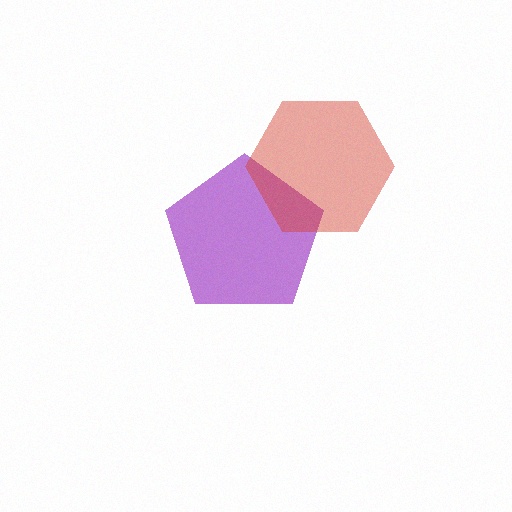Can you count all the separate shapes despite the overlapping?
Yes, there are 2 separate shapes.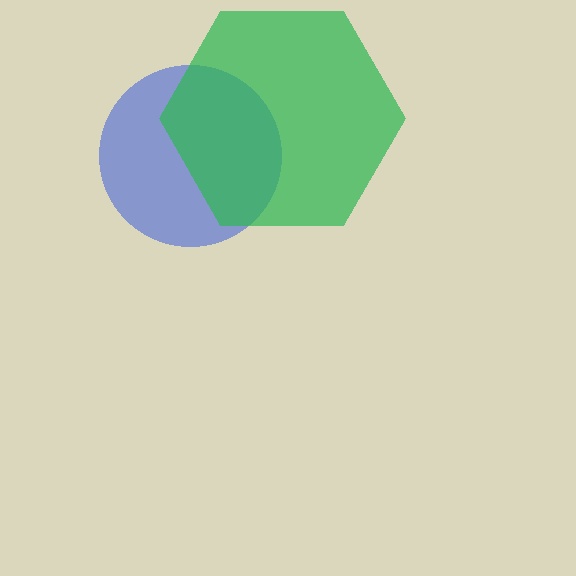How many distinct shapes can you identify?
There are 2 distinct shapes: a blue circle, a green hexagon.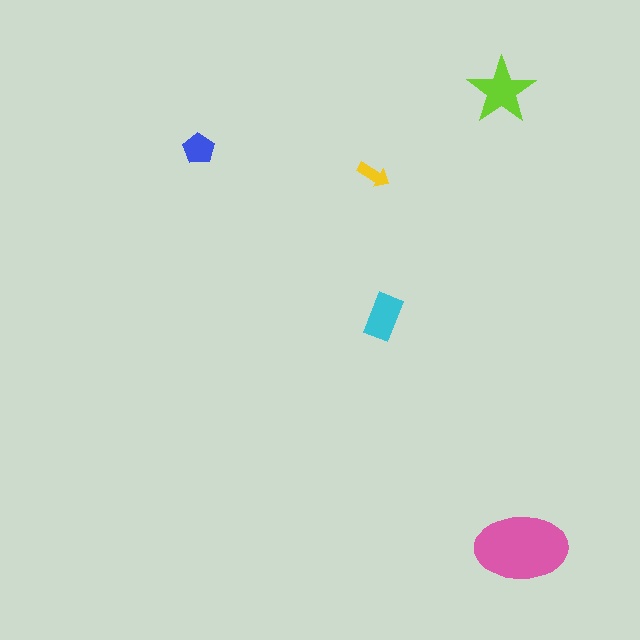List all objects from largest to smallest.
The pink ellipse, the lime star, the cyan rectangle, the blue pentagon, the yellow arrow.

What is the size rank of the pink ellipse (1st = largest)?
1st.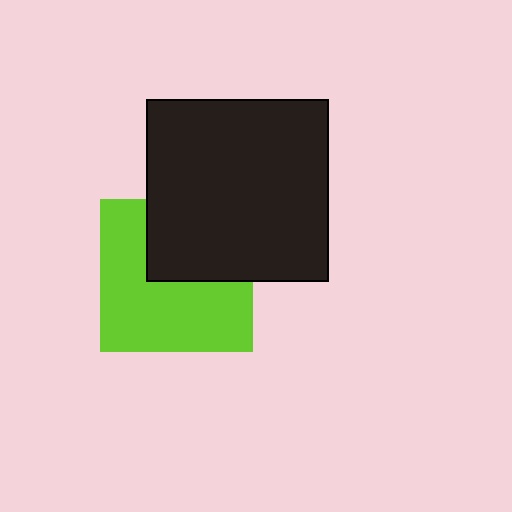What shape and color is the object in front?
The object in front is a black square.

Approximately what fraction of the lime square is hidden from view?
Roughly 38% of the lime square is hidden behind the black square.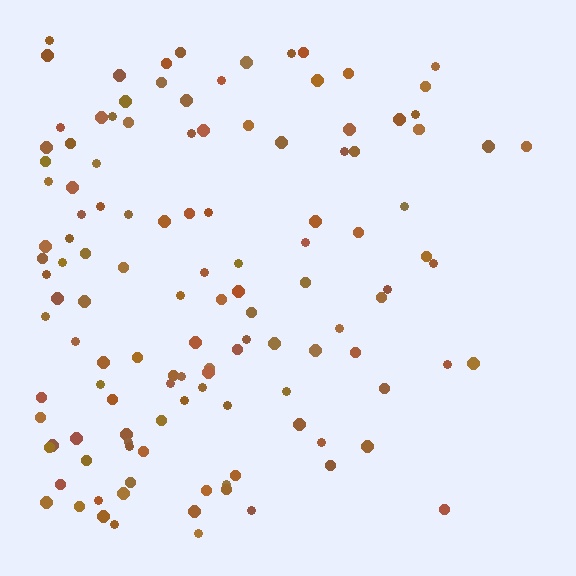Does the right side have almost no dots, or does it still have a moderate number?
Still a moderate number, just noticeably fewer than the left.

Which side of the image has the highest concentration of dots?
The left.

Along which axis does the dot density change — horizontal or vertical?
Horizontal.